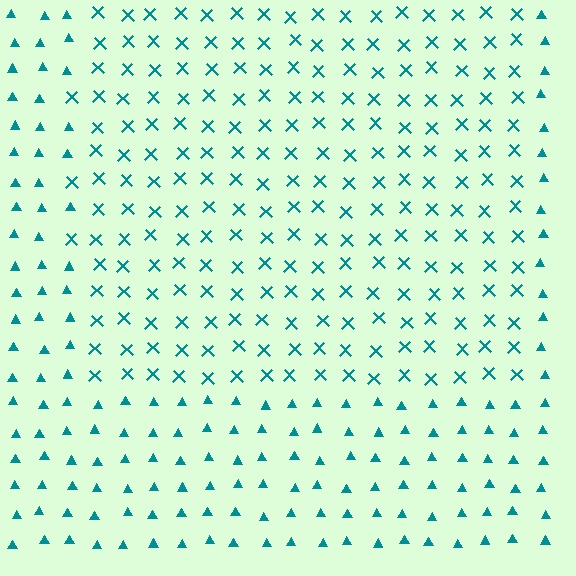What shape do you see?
I see a rectangle.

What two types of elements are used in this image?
The image uses X marks inside the rectangle region and triangles outside it.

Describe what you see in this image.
The image is filled with small teal elements arranged in a uniform grid. A rectangle-shaped region contains X marks, while the surrounding area contains triangles. The boundary is defined purely by the change in element shape.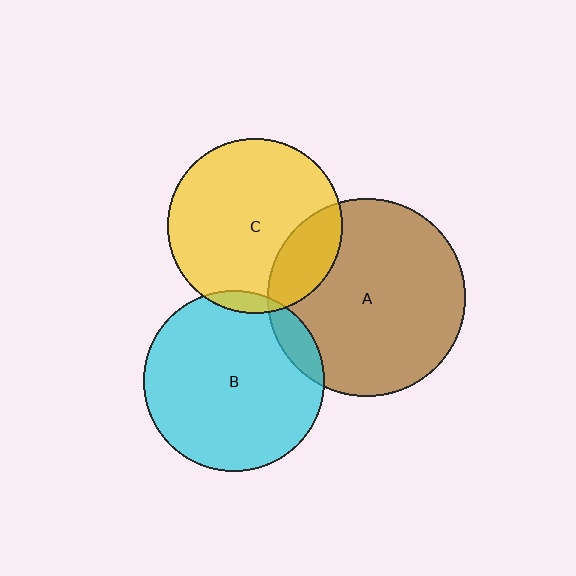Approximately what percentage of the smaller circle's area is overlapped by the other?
Approximately 5%.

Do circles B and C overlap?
Yes.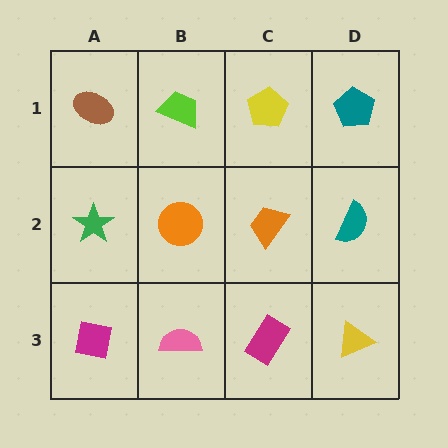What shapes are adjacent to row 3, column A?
A green star (row 2, column A), a pink semicircle (row 3, column B).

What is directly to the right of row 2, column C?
A teal semicircle.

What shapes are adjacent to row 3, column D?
A teal semicircle (row 2, column D), a magenta rectangle (row 3, column C).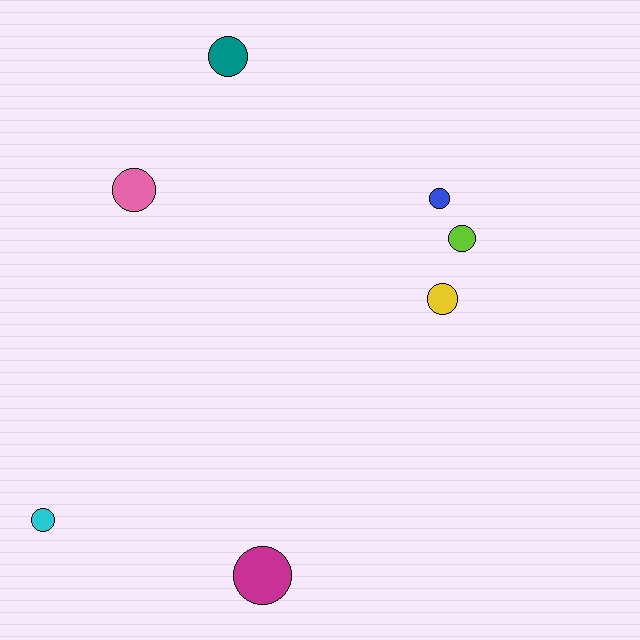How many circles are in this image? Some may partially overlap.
There are 7 circles.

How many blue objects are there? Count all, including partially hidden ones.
There is 1 blue object.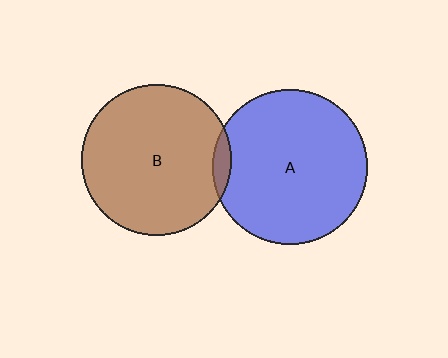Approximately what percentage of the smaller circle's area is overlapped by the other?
Approximately 5%.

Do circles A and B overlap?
Yes.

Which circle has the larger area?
Circle A (blue).